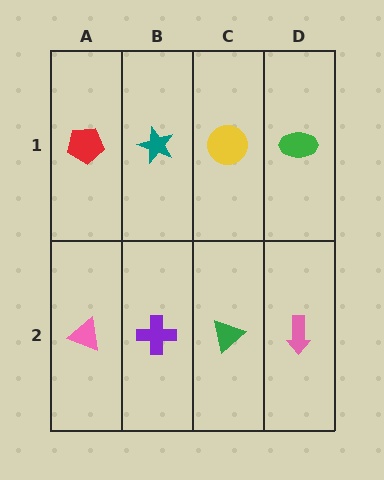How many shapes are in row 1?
4 shapes.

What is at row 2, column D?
A pink arrow.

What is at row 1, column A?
A red pentagon.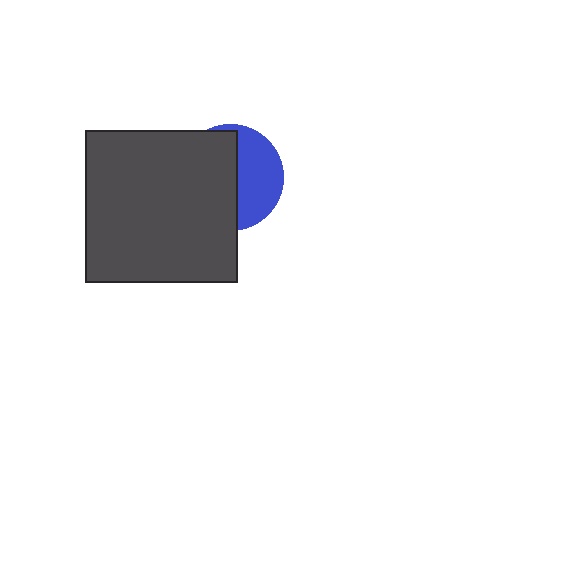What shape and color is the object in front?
The object in front is a dark gray square.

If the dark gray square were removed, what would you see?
You would see the complete blue circle.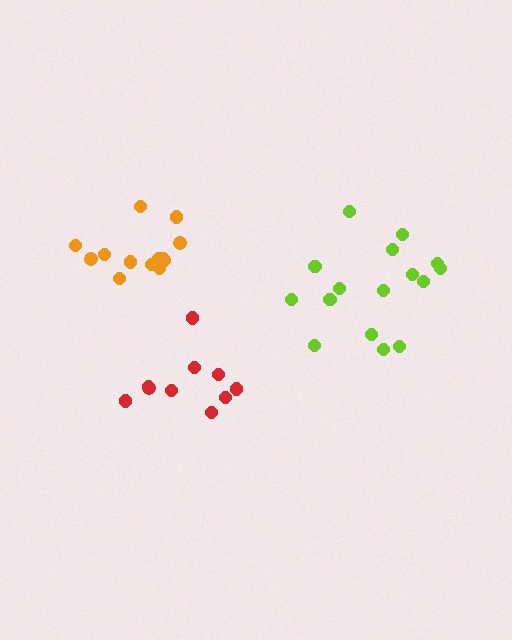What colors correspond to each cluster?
The clusters are colored: orange, red, lime.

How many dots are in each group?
Group 1: 13 dots, Group 2: 10 dots, Group 3: 16 dots (39 total).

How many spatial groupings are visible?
There are 3 spatial groupings.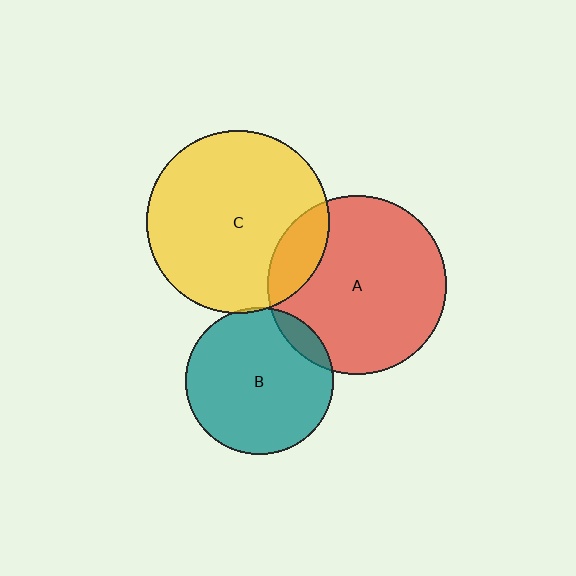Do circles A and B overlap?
Yes.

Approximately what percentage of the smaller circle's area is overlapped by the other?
Approximately 10%.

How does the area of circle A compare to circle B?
Approximately 1.5 times.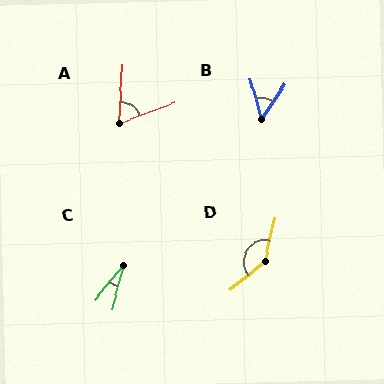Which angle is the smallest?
C, at approximately 23 degrees.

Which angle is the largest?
D, at approximately 141 degrees.